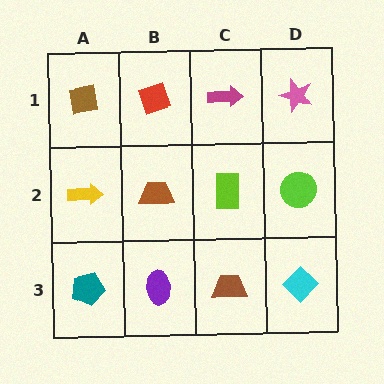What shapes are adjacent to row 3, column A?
A yellow arrow (row 2, column A), a purple ellipse (row 3, column B).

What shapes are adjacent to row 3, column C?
A lime rectangle (row 2, column C), a purple ellipse (row 3, column B), a cyan diamond (row 3, column D).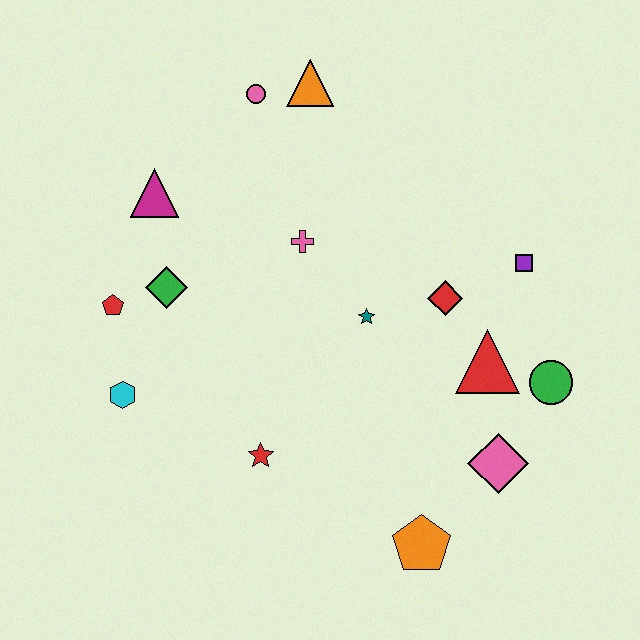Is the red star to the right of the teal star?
No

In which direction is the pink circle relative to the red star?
The pink circle is above the red star.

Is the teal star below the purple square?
Yes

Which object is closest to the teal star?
The red diamond is closest to the teal star.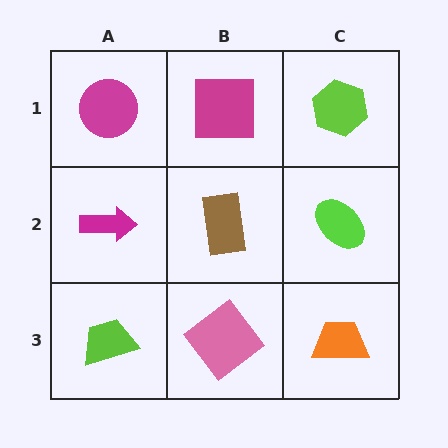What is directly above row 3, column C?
A lime ellipse.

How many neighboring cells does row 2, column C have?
3.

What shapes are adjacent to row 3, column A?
A magenta arrow (row 2, column A), a pink diamond (row 3, column B).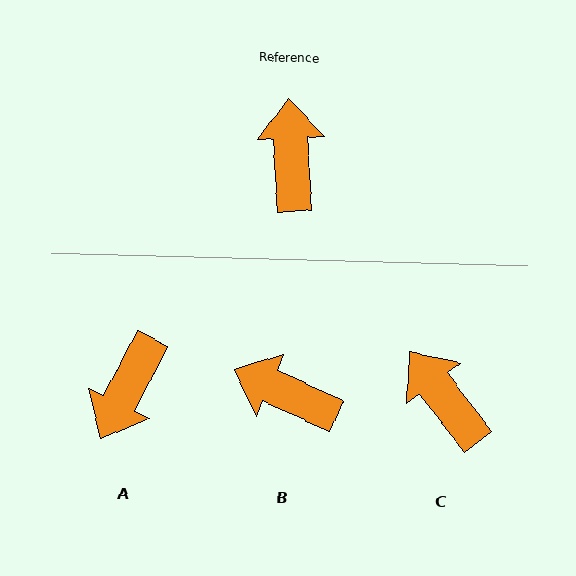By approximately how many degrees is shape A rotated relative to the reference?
Approximately 150 degrees counter-clockwise.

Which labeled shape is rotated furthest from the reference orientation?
A, about 150 degrees away.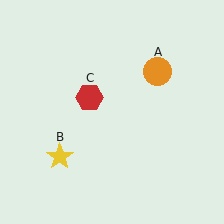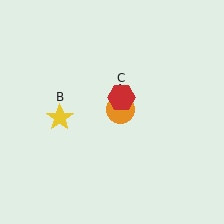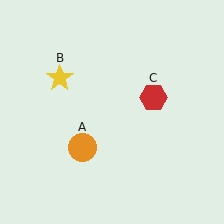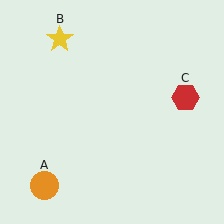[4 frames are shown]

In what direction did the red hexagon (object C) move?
The red hexagon (object C) moved right.